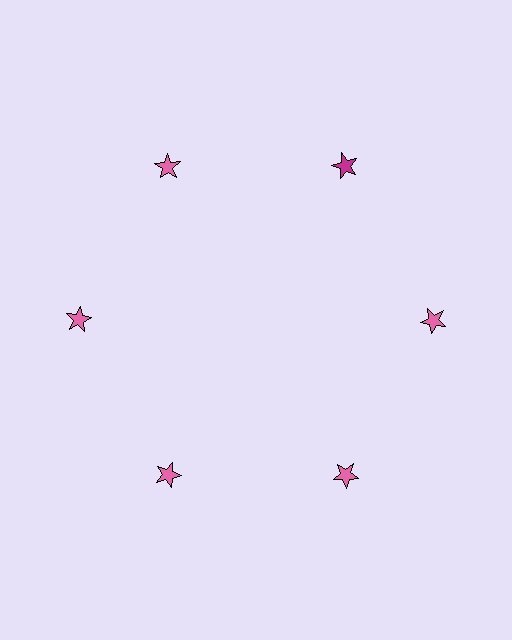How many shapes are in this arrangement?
There are 6 shapes arranged in a ring pattern.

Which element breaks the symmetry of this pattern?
The magenta star at roughly the 1 o'clock position breaks the symmetry. All other shapes are pink stars.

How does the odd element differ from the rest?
It has a different color: magenta instead of pink.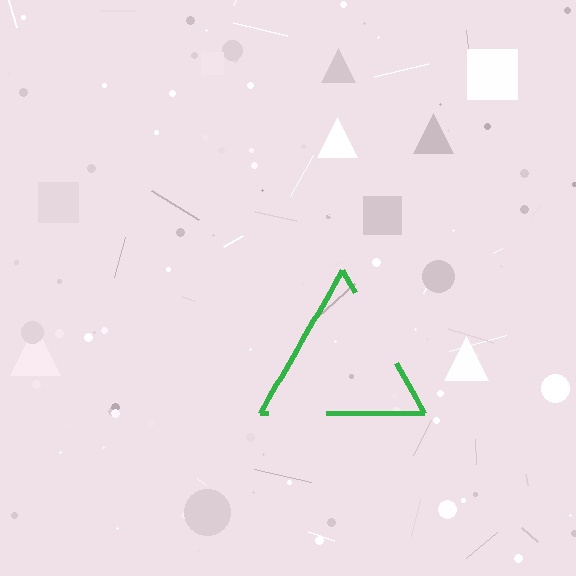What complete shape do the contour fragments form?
The contour fragments form a triangle.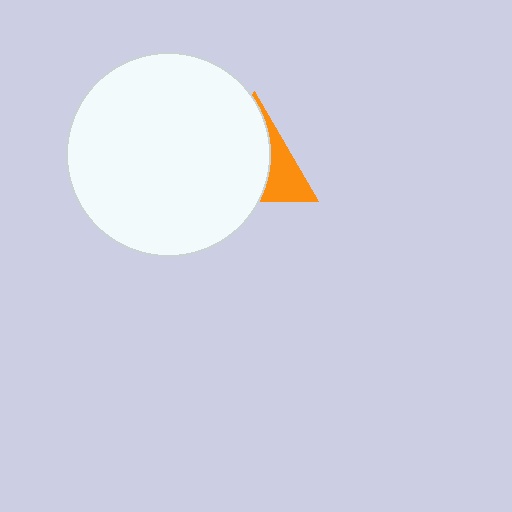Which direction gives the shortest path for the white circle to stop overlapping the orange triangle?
Moving left gives the shortest separation.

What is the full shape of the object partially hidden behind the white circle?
The partially hidden object is an orange triangle.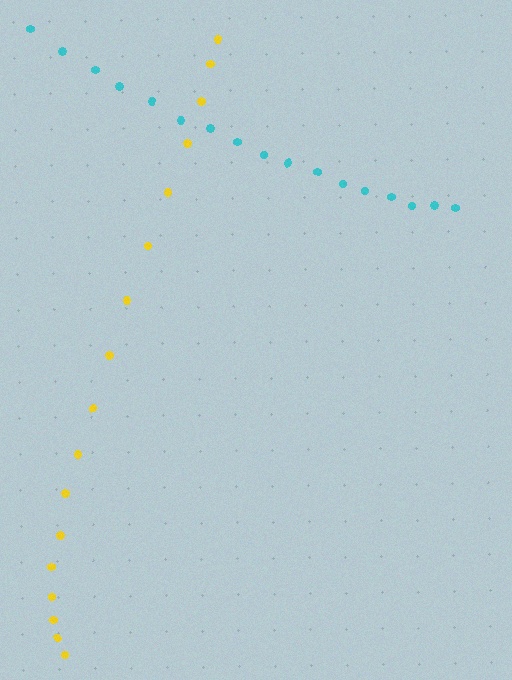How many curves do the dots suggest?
There are 2 distinct paths.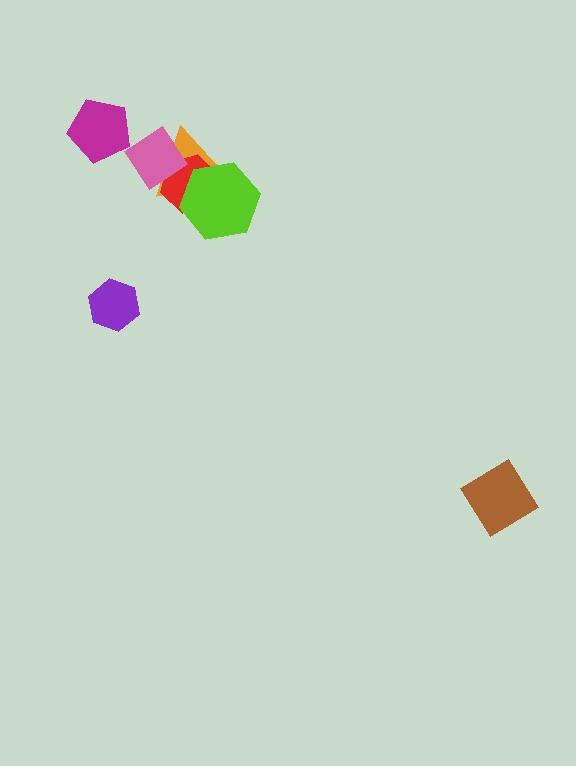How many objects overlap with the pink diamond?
2 objects overlap with the pink diamond.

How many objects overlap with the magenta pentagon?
0 objects overlap with the magenta pentagon.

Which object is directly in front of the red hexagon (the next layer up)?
The lime hexagon is directly in front of the red hexagon.